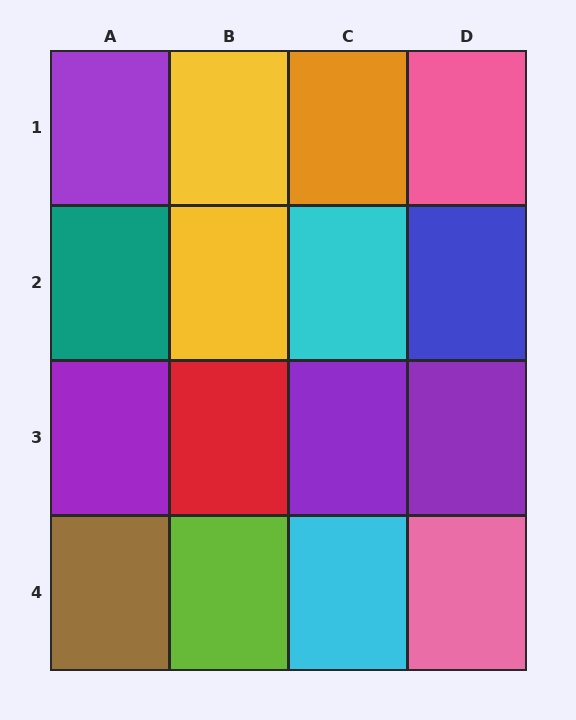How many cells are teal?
1 cell is teal.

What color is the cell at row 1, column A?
Purple.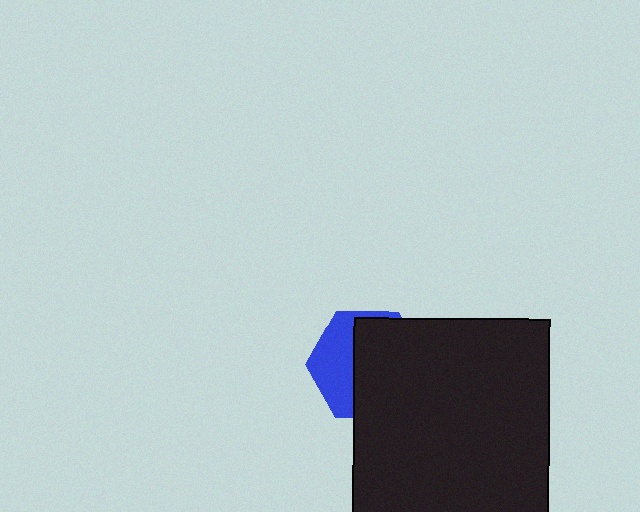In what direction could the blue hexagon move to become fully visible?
The blue hexagon could move left. That would shift it out from behind the black square entirely.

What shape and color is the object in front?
The object in front is a black square.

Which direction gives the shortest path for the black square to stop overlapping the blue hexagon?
Moving right gives the shortest separation.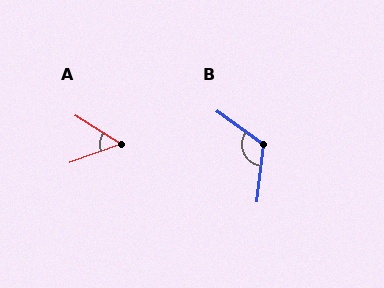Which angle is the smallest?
A, at approximately 52 degrees.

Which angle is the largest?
B, at approximately 119 degrees.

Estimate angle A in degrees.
Approximately 52 degrees.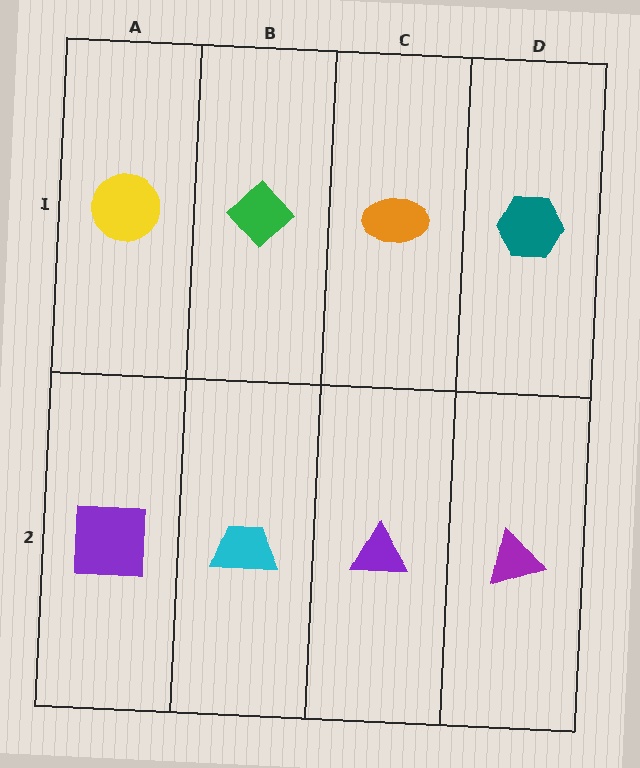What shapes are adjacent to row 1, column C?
A purple triangle (row 2, column C), a green diamond (row 1, column B), a teal hexagon (row 1, column D).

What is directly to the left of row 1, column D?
An orange ellipse.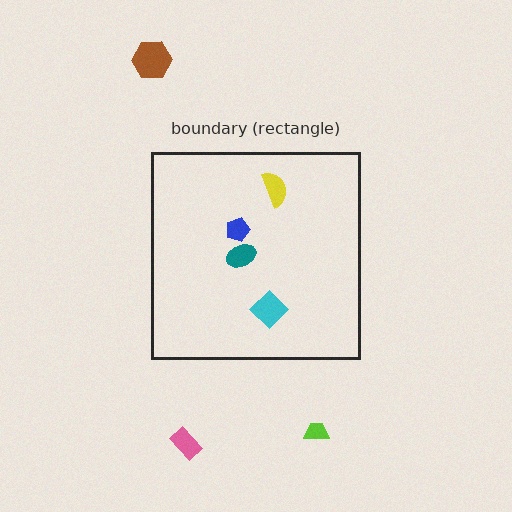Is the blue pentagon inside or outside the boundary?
Inside.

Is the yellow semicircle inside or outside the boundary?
Inside.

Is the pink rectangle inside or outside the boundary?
Outside.